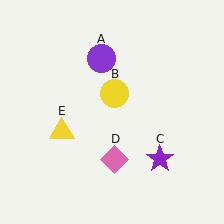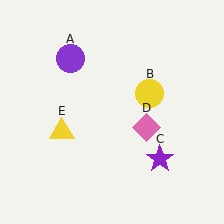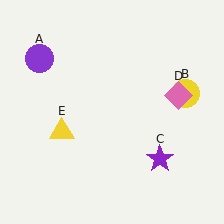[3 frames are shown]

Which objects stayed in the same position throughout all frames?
Purple star (object C) and yellow triangle (object E) remained stationary.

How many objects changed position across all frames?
3 objects changed position: purple circle (object A), yellow circle (object B), pink diamond (object D).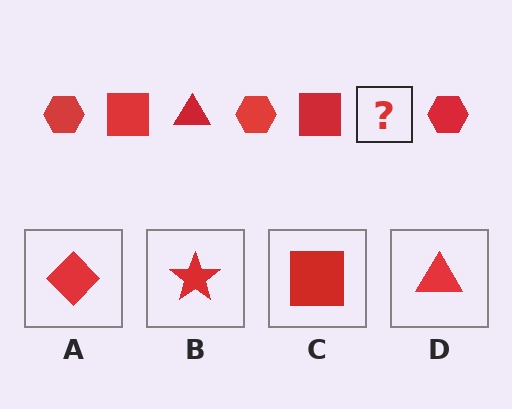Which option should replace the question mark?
Option D.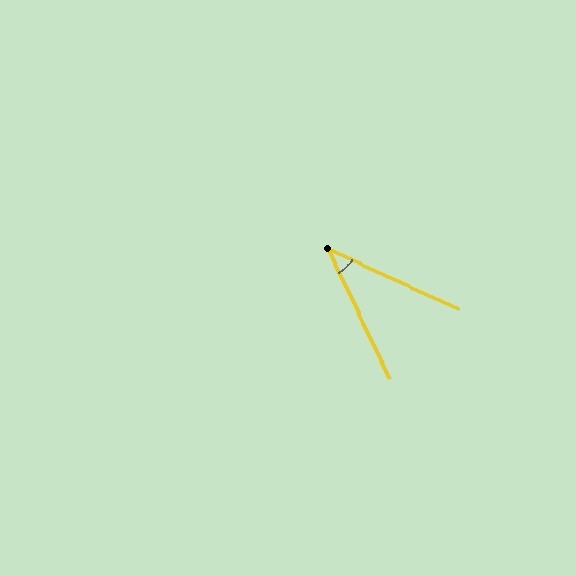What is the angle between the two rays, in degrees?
Approximately 40 degrees.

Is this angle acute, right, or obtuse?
It is acute.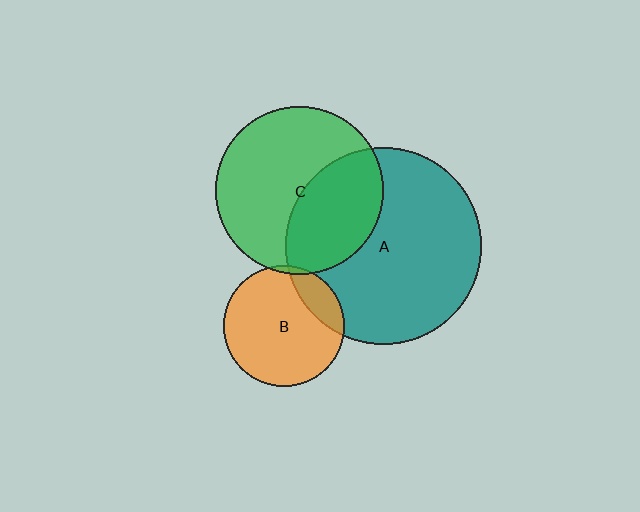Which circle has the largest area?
Circle A (teal).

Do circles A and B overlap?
Yes.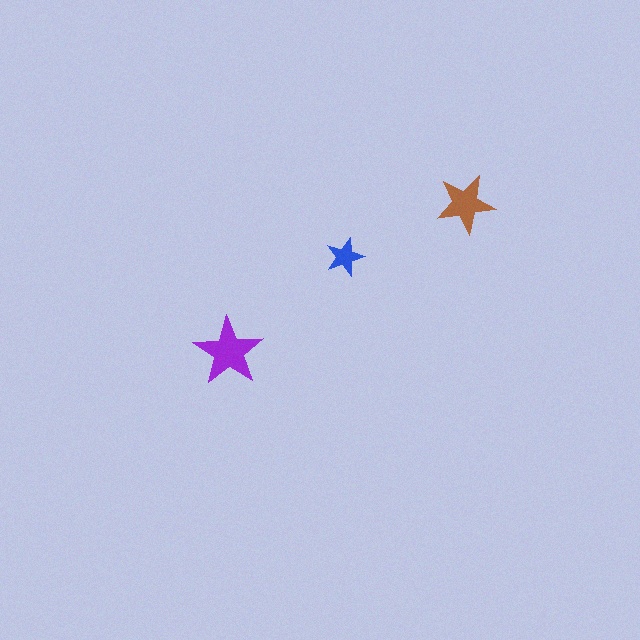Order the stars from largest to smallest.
the purple one, the brown one, the blue one.